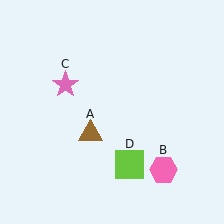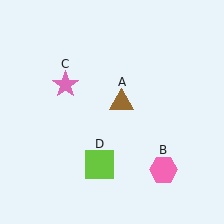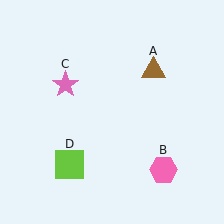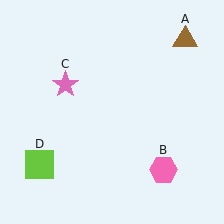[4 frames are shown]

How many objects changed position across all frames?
2 objects changed position: brown triangle (object A), lime square (object D).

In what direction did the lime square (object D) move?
The lime square (object D) moved left.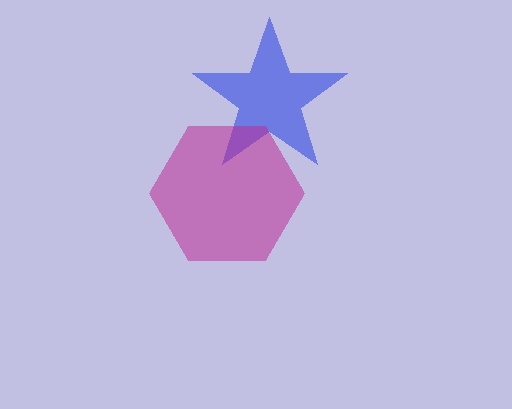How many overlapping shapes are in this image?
There are 2 overlapping shapes in the image.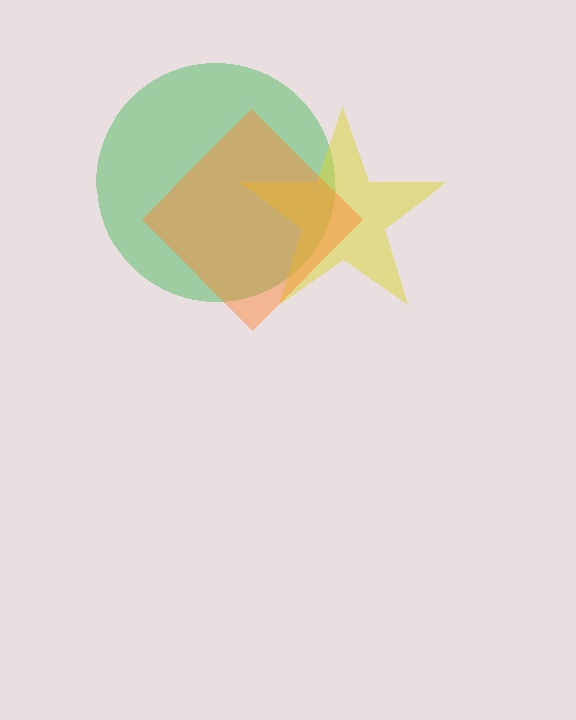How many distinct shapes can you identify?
There are 3 distinct shapes: a green circle, a yellow star, an orange diamond.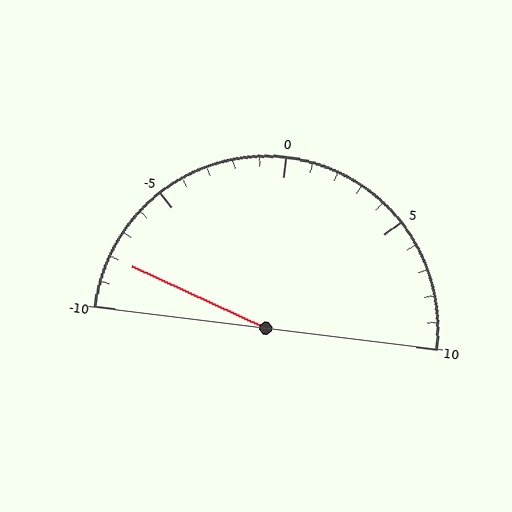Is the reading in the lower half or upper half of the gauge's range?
The reading is in the lower half of the range (-10 to 10).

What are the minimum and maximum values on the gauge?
The gauge ranges from -10 to 10.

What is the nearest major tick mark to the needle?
The nearest major tick mark is -10.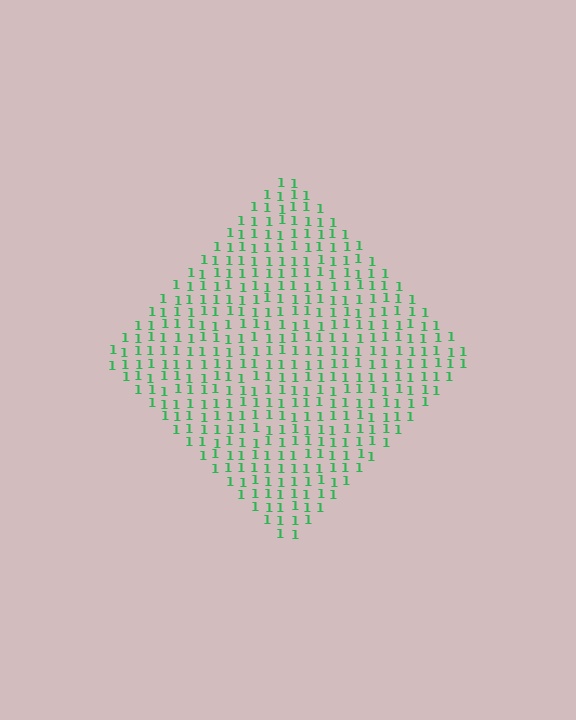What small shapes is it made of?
It is made of small digit 1's.